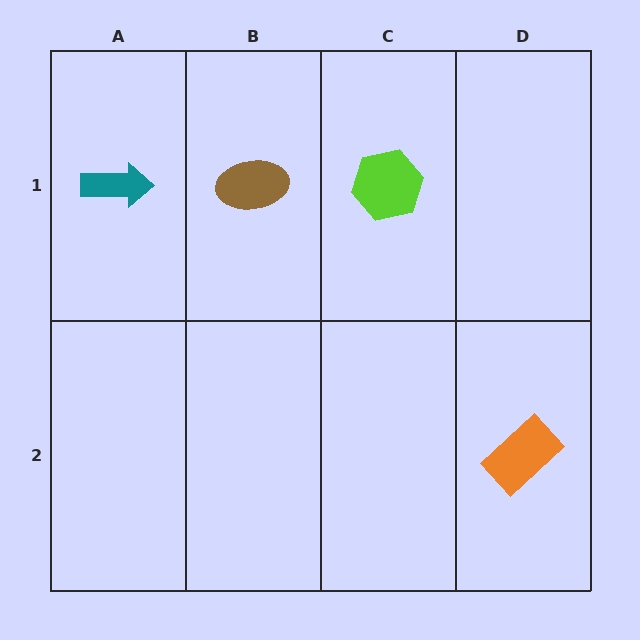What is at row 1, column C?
A lime hexagon.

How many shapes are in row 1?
3 shapes.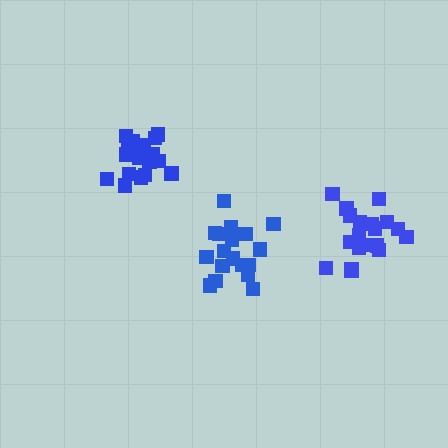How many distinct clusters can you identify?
There are 3 distinct clusters.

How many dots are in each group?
Group 1: 18 dots, Group 2: 19 dots, Group 3: 20 dots (57 total).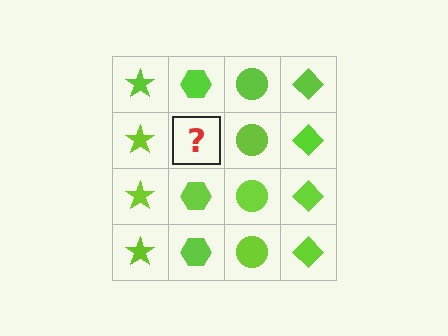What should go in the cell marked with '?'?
The missing cell should contain a lime hexagon.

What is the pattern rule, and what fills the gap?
The rule is that each column has a consistent shape. The gap should be filled with a lime hexagon.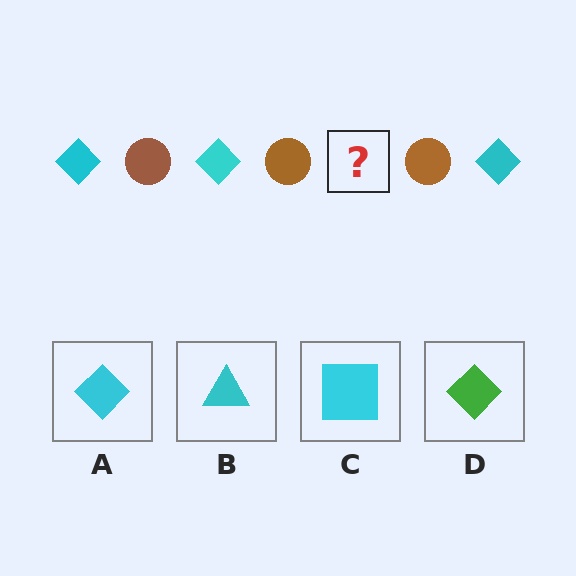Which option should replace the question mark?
Option A.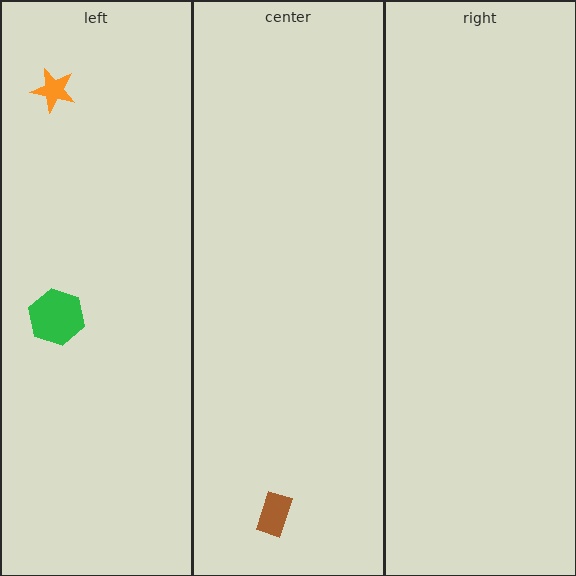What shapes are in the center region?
The brown rectangle.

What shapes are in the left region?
The orange star, the green hexagon.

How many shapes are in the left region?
2.